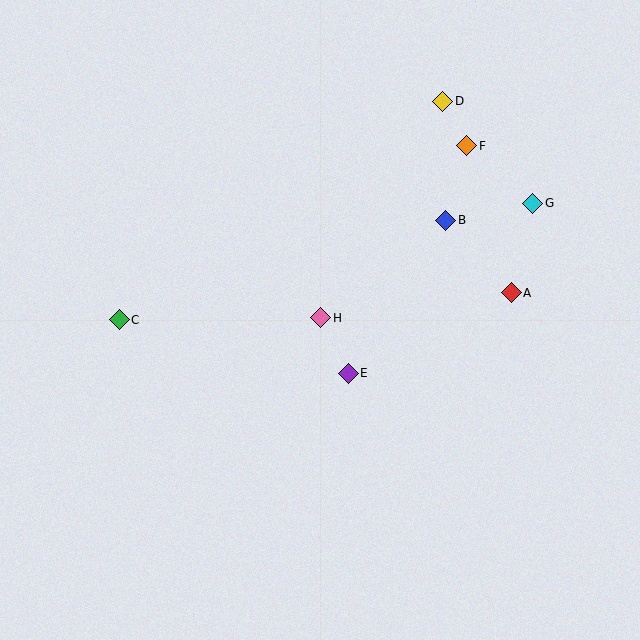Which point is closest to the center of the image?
Point H at (321, 318) is closest to the center.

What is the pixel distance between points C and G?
The distance between C and G is 429 pixels.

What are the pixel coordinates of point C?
Point C is at (119, 320).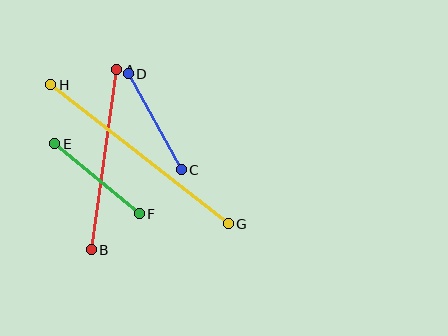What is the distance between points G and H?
The distance is approximately 226 pixels.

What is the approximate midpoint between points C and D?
The midpoint is at approximately (155, 122) pixels.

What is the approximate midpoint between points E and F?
The midpoint is at approximately (97, 179) pixels.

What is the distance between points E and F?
The distance is approximately 110 pixels.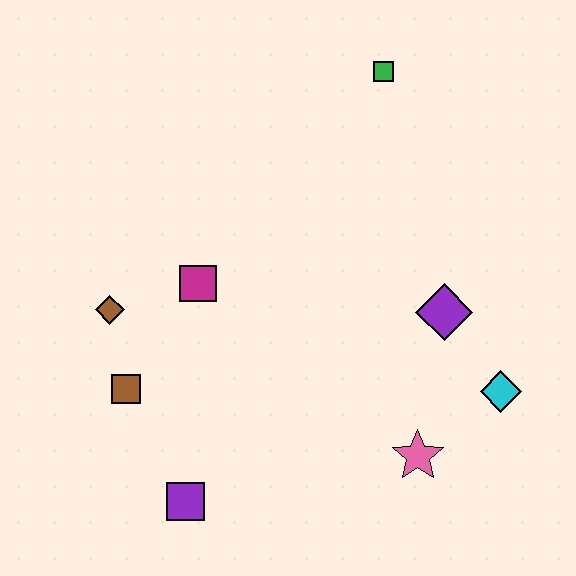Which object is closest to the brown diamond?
The brown square is closest to the brown diamond.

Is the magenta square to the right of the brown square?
Yes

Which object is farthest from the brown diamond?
The cyan diamond is farthest from the brown diamond.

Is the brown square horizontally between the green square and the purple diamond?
No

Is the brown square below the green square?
Yes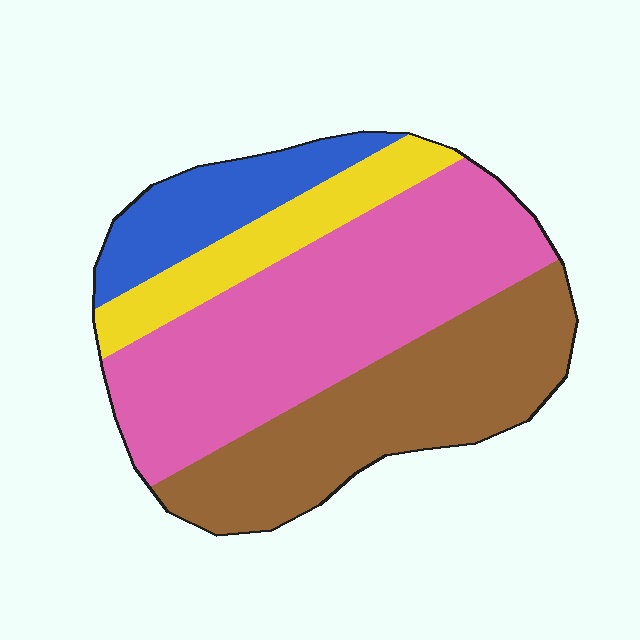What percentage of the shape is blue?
Blue takes up about one eighth (1/8) of the shape.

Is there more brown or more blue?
Brown.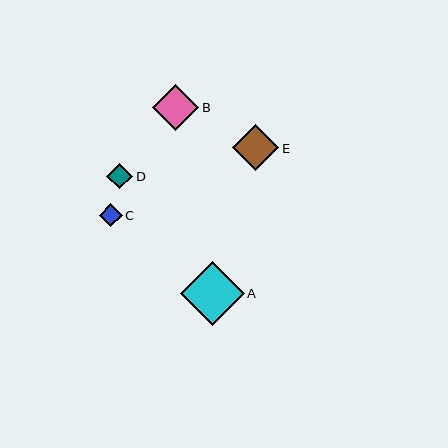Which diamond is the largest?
Diamond A is the largest with a size of approximately 64 pixels.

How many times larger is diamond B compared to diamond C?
Diamond B is approximately 2.0 times the size of diamond C.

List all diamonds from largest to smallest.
From largest to smallest: A, B, E, D, C.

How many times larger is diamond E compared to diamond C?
Diamond E is approximately 2.0 times the size of diamond C.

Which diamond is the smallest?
Diamond C is the smallest with a size of approximately 23 pixels.